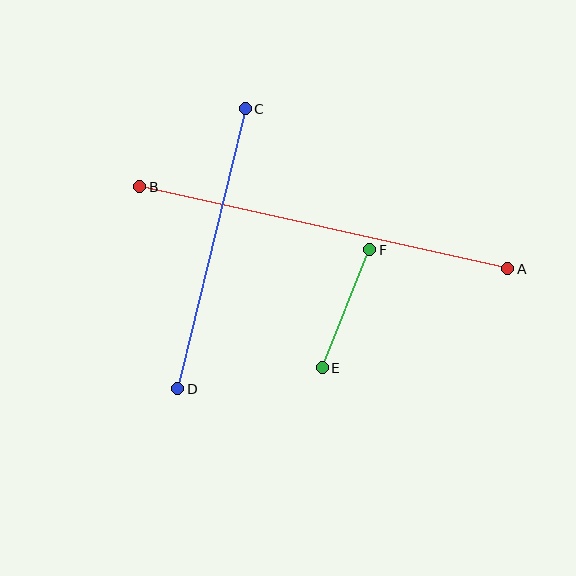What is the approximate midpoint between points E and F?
The midpoint is at approximately (346, 309) pixels.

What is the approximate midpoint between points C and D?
The midpoint is at approximately (212, 249) pixels.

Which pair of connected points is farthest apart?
Points A and B are farthest apart.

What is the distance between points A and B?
The distance is approximately 377 pixels.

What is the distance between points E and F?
The distance is approximately 127 pixels.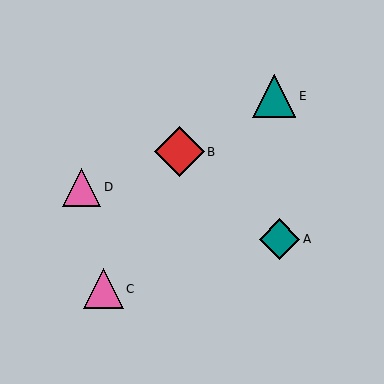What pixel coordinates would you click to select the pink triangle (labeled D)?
Click at (82, 187) to select the pink triangle D.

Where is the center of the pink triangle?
The center of the pink triangle is at (103, 289).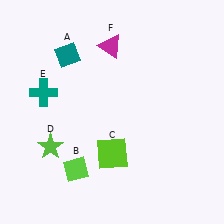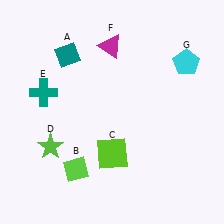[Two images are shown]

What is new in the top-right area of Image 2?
A cyan pentagon (G) was added in the top-right area of Image 2.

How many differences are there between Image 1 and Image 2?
There is 1 difference between the two images.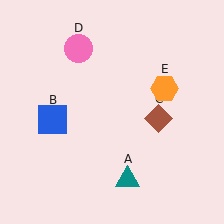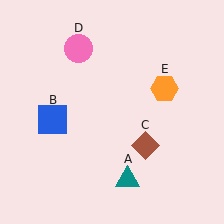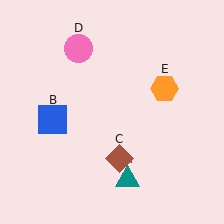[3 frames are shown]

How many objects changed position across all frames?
1 object changed position: brown diamond (object C).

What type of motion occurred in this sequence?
The brown diamond (object C) rotated clockwise around the center of the scene.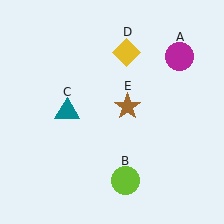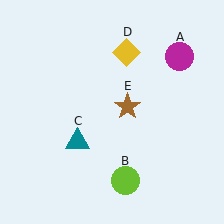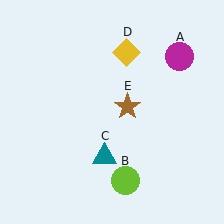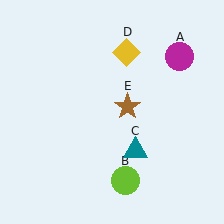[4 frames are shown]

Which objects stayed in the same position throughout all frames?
Magenta circle (object A) and lime circle (object B) and yellow diamond (object D) and brown star (object E) remained stationary.